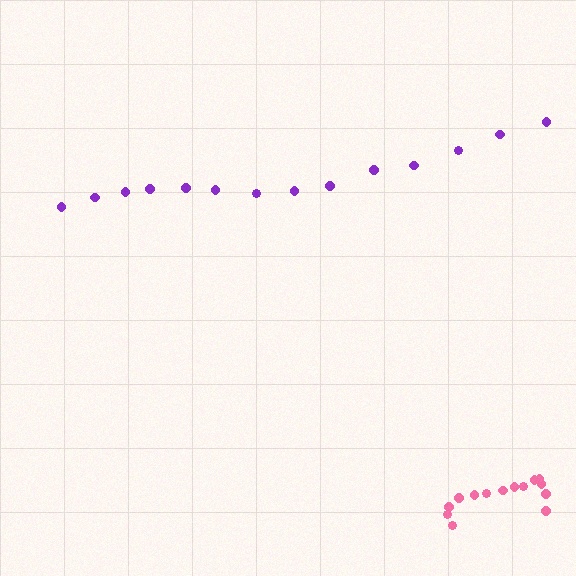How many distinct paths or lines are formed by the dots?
There are 2 distinct paths.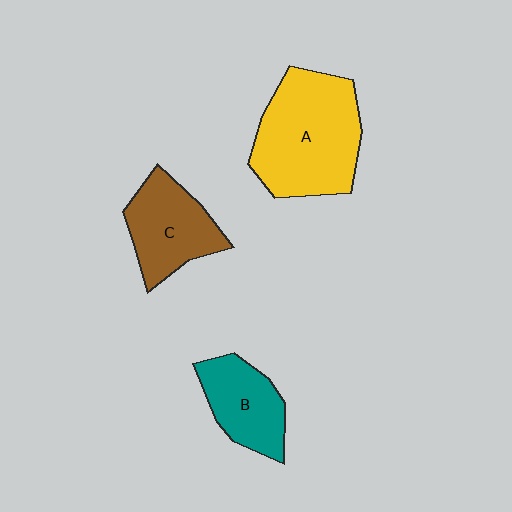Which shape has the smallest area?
Shape B (teal).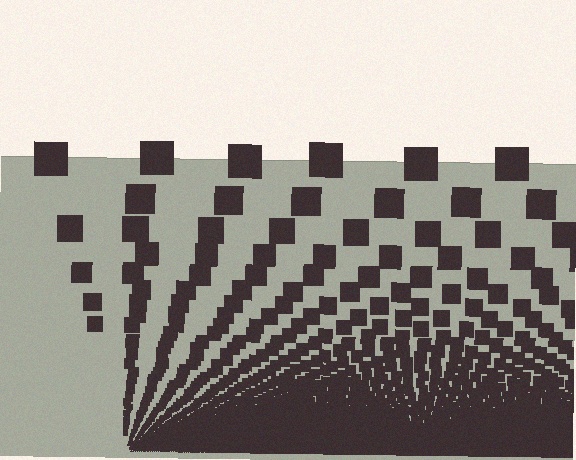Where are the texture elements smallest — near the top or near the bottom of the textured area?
Near the bottom.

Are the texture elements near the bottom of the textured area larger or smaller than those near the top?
Smaller. The gradient is inverted — elements near the bottom are smaller and denser.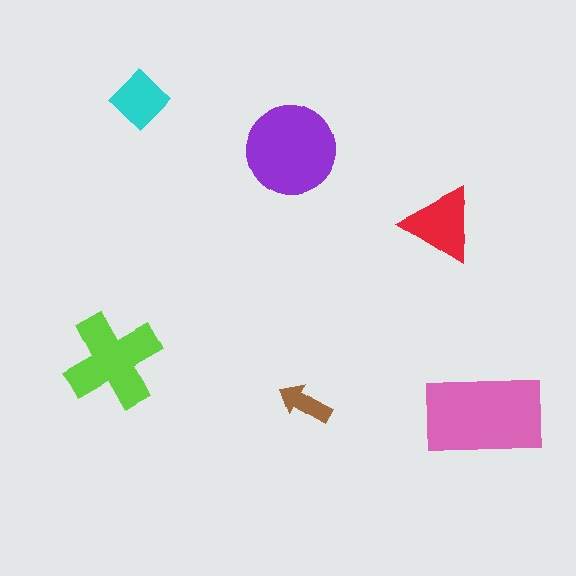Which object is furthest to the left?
The lime cross is leftmost.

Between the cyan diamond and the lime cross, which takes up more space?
The lime cross.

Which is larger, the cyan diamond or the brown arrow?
The cyan diamond.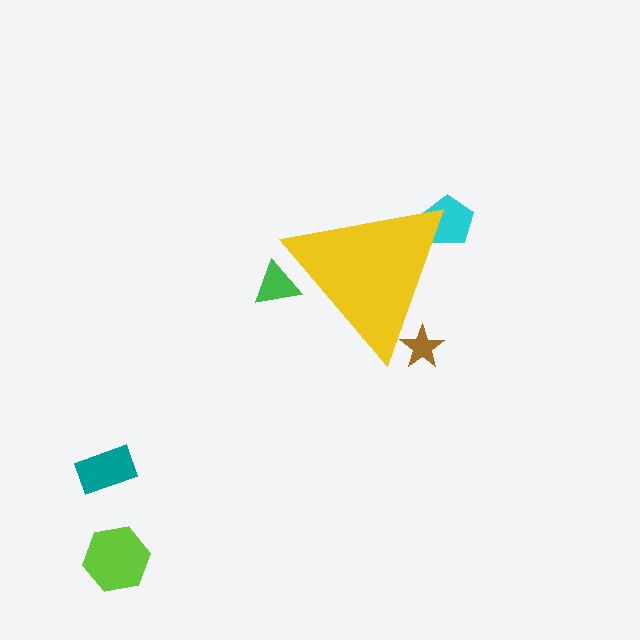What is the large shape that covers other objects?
A yellow triangle.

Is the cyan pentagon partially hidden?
Yes, the cyan pentagon is partially hidden behind the yellow triangle.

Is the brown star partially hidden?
Yes, the brown star is partially hidden behind the yellow triangle.